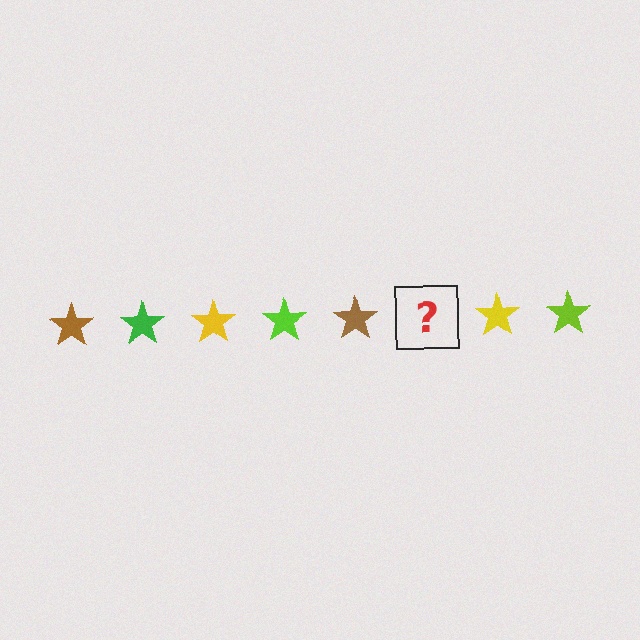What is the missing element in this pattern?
The missing element is a green star.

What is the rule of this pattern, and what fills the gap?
The rule is that the pattern cycles through brown, green, yellow, lime stars. The gap should be filled with a green star.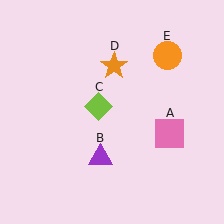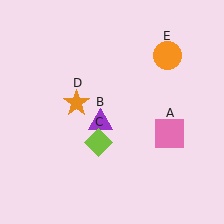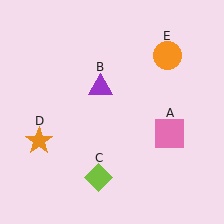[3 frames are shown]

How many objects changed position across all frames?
3 objects changed position: purple triangle (object B), lime diamond (object C), orange star (object D).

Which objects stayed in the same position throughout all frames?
Pink square (object A) and orange circle (object E) remained stationary.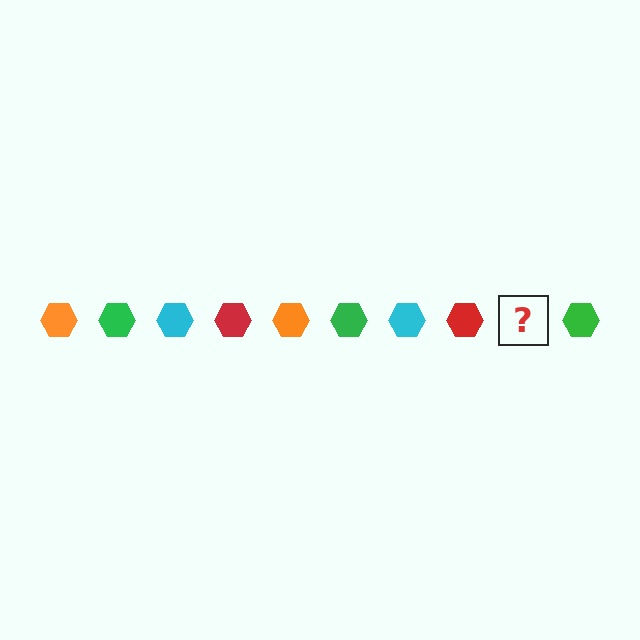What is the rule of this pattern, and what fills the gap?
The rule is that the pattern cycles through orange, green, cyan, red hexagons. The gap should be filled with an orange hexagon.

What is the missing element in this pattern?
The missing element is an orange hexagon.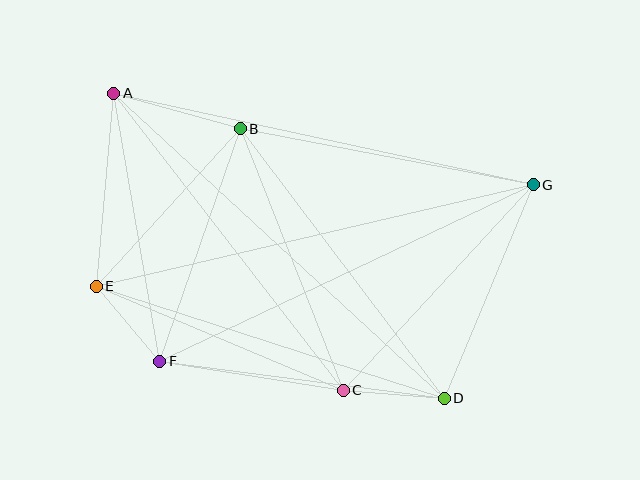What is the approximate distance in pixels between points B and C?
The distance between B and C is approximately 281 pixels.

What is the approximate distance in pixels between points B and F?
The distance between B and F is approximately 246 pixels.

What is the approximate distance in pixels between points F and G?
The distance between F and G is approximately 413 pixels.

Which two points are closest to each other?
Points E and F are closest to each other.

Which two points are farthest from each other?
Points A and D are farthest from each other.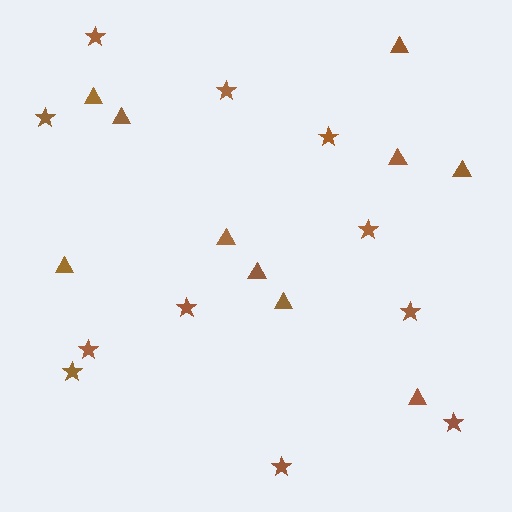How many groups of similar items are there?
There are 2 groups: one group of triangles (10) and one group of stars (11).